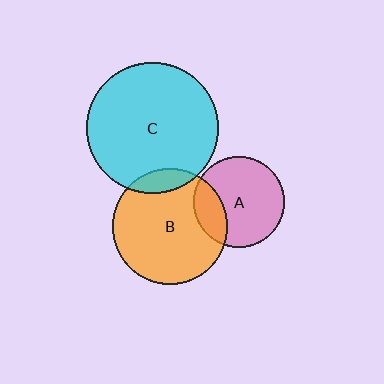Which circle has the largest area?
Circle C (cyan).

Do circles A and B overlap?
Yes.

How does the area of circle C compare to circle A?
Approximately 2.1 times.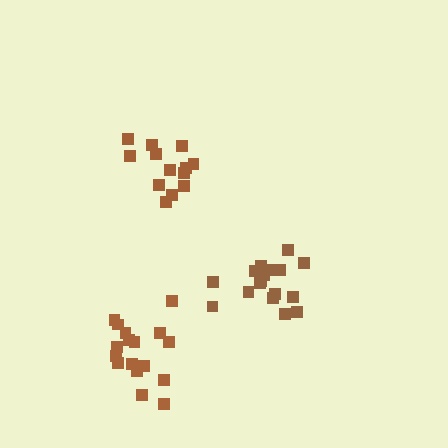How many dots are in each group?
Group 1: 18 dots, Group 2: 13 dots, Group 3: 17 dots (48 total).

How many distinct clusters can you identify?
There are 3 distinct clusters.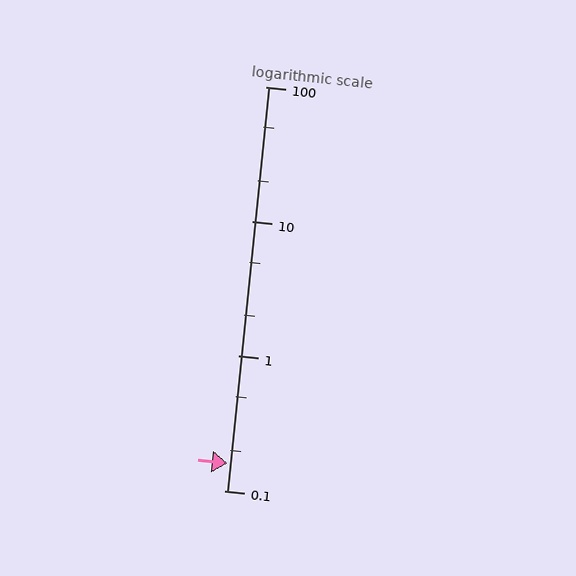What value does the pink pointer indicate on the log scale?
The pointer indicates approximately 0.16.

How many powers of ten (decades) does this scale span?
The scale spans 3 decades, from 0.1 to 100.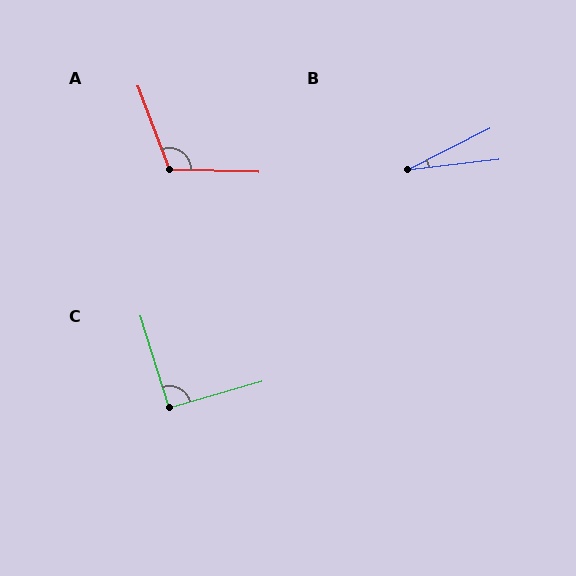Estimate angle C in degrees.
Approximately 92 degrees.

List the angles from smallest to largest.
B (21°), C (92°), A (112°).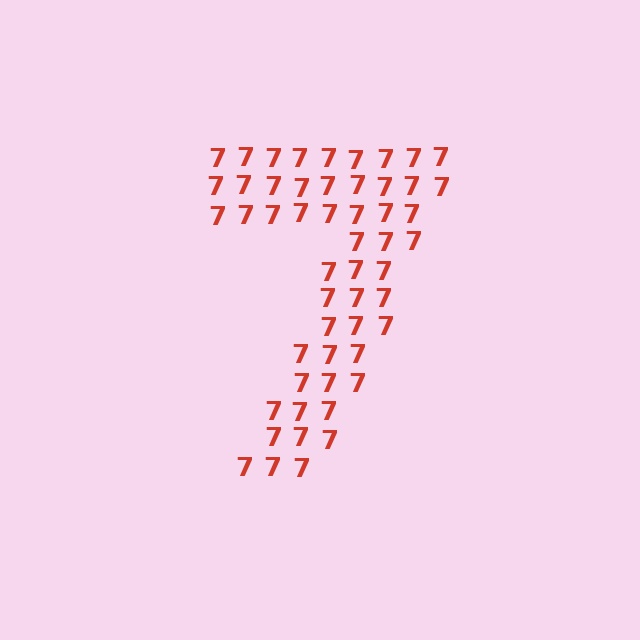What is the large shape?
The large shape is the digit 7.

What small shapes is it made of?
It is made of small digit 7's.